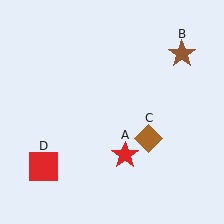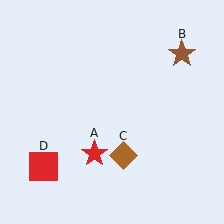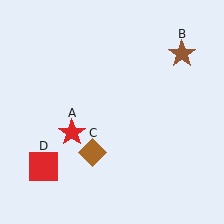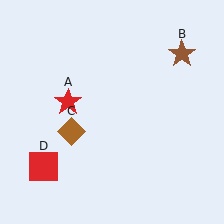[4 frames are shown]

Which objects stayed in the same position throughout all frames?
Brown star (object B) and red square (object D) remained stationary.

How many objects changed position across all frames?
2 objects changed position: red star (object A), brown diamond (object C).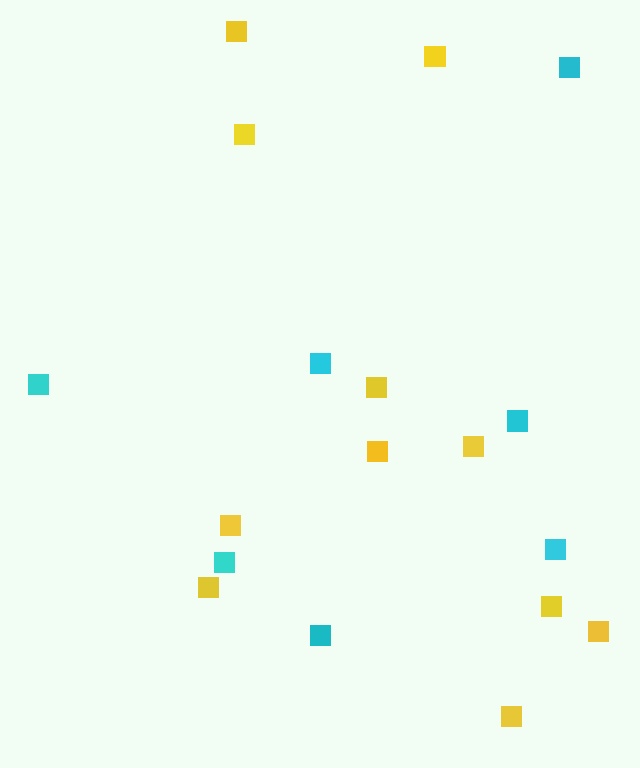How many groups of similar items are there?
There are 2 groups: one group of yellow squares (11) and one group of cyan squares (7).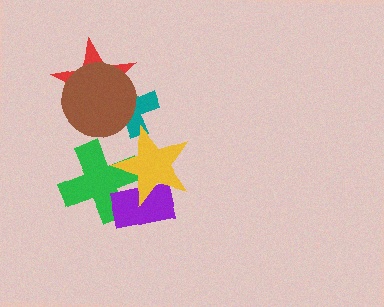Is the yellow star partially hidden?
No, no other shape covers it.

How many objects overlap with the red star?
2 objects overlap with the red star.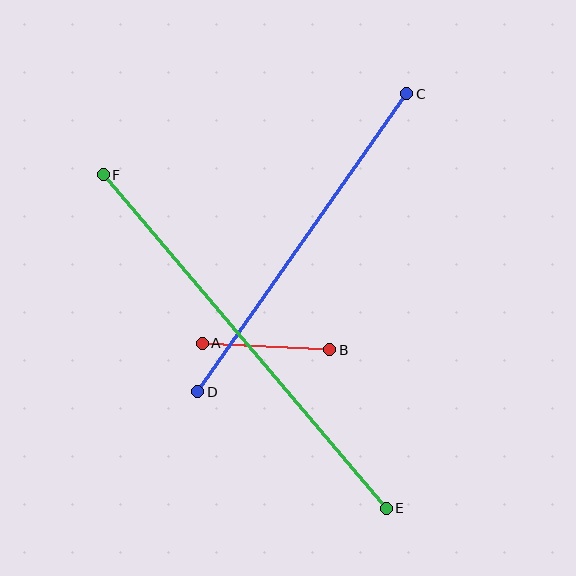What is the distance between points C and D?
The distance is approximately 364 pixels.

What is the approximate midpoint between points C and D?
The midpoint is at approximately (302, 243) pixels.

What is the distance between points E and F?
The distance is approximately 438 pixels.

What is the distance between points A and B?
The distance is approximately 128 pixels.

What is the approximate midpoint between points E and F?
The midpoint is at approximately (245, 341) pixels.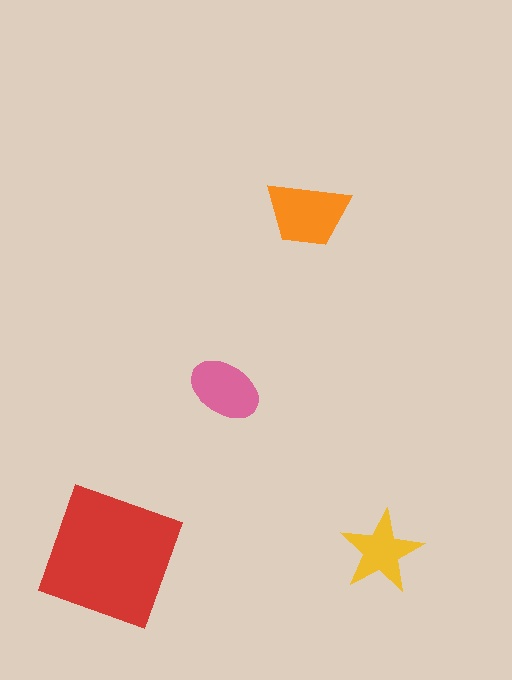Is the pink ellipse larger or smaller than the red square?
Smaller.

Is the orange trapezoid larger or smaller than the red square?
Smaller.